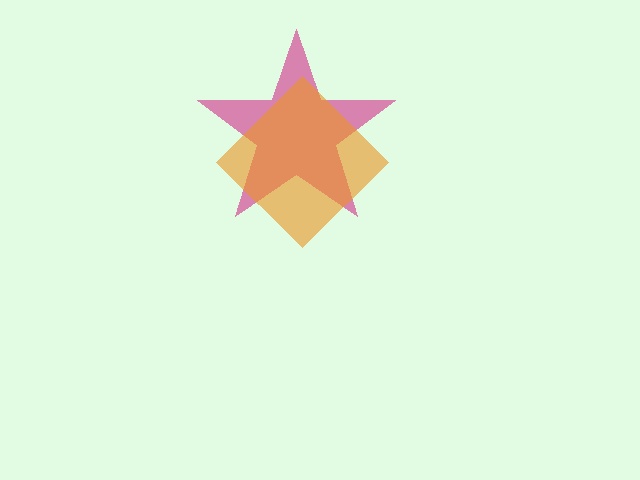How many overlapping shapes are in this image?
There are 2 overlapping shapes in the image.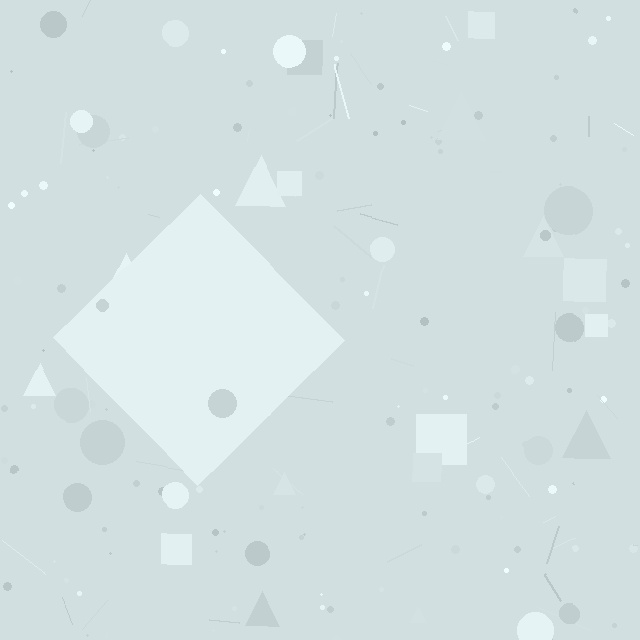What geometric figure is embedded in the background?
A diamond is embedded in the background.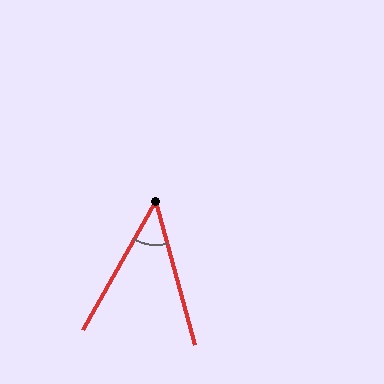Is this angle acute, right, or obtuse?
It is acute.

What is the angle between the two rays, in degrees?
Approximately 45 degrees.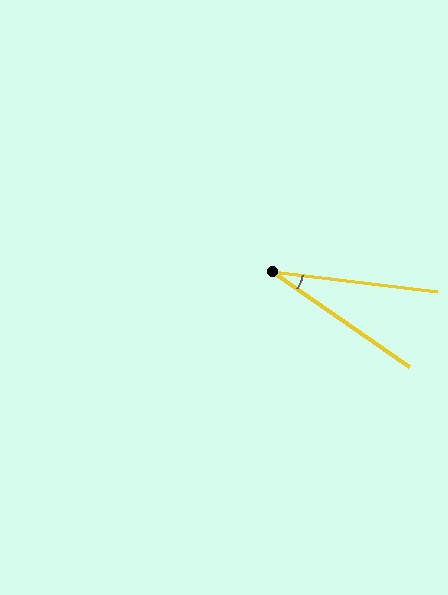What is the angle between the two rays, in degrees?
Approximately 28 degrees.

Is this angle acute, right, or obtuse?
It is acute.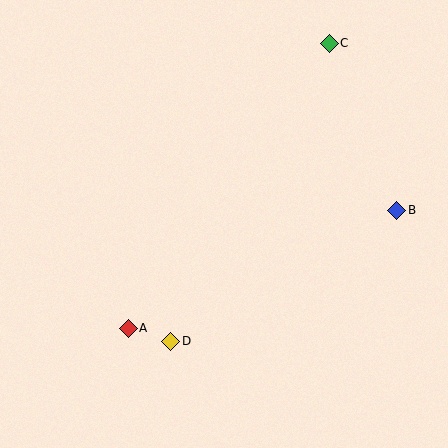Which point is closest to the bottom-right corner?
Point B is closest to the bottom-right corner.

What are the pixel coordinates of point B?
Point B is at (397, 210).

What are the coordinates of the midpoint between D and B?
The midpoint between D and B is at (284, 276).